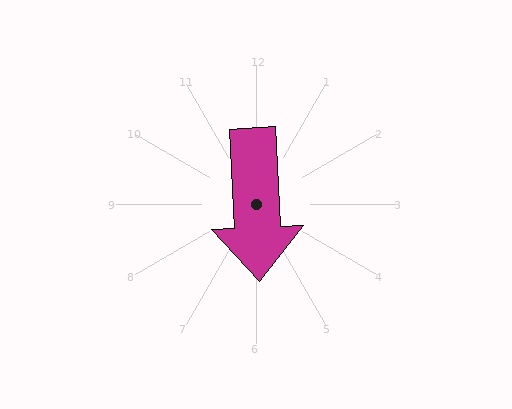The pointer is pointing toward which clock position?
Roughly 6 o'clock.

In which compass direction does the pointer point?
South.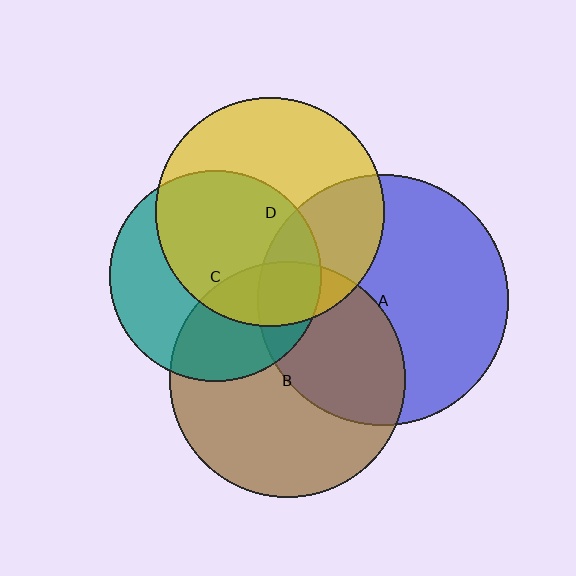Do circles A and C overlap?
Yes.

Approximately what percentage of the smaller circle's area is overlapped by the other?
Approximately 20%.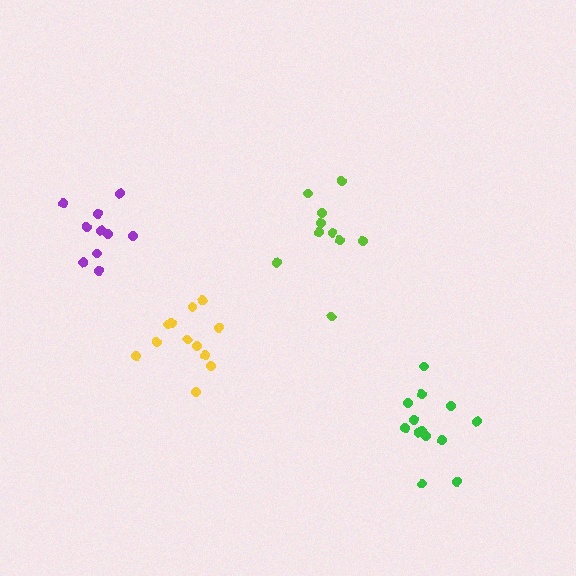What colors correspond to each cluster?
The clusters are colored: green, yellow, lime, purple.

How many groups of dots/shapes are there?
There are 4 groups.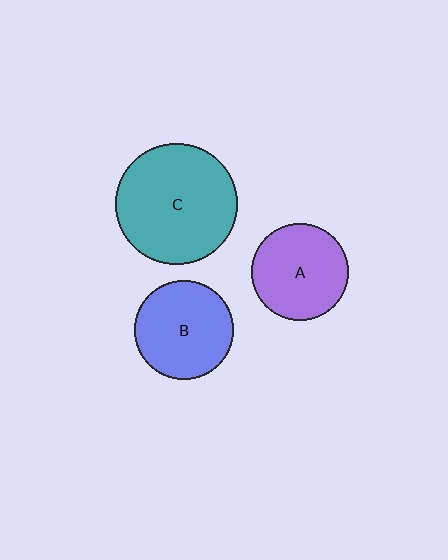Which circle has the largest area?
Circle C (teal).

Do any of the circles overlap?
No, none of the circles overlap.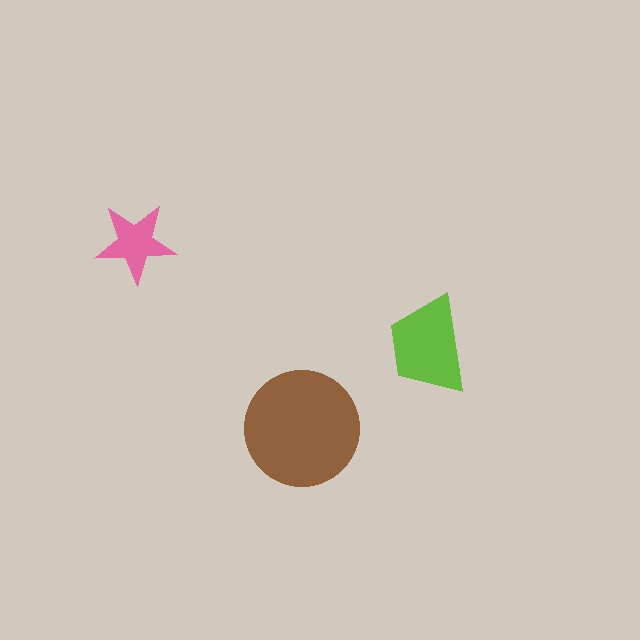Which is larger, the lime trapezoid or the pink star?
The lime trapezoid.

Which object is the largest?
The brown circle.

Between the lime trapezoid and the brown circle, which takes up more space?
The brown circle.